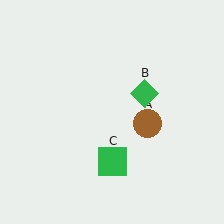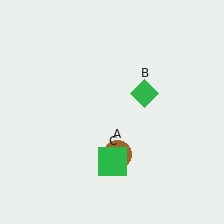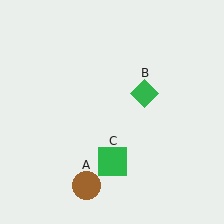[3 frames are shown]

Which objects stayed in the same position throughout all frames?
Green diamond (object B) and green square (object C) remained stationary.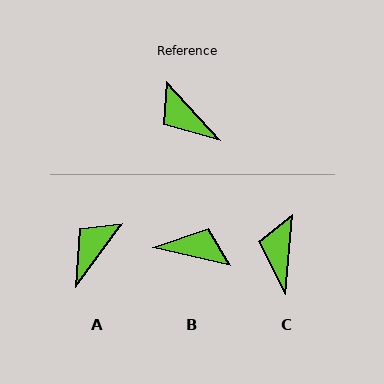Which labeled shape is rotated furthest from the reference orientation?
B, about 145 degrees away.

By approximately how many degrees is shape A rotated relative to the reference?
Approximately 78 degrees clockwise.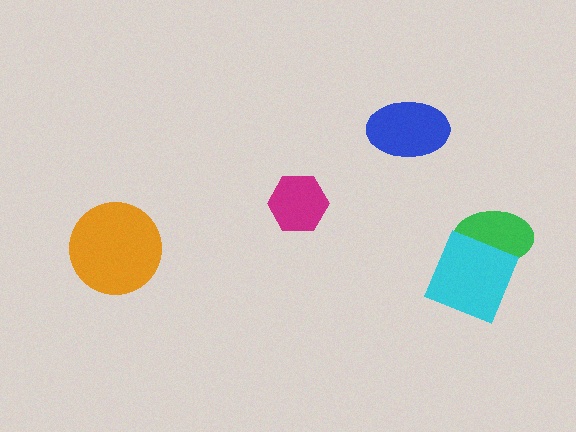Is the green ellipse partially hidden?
Yes, it is partially covered by another shape.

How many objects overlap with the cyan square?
1 object overlaps with the cyan square.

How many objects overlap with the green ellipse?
1 object overlaps with the green ellipse.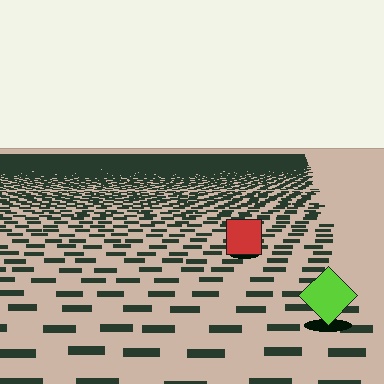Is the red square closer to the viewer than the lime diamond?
No. The lime diamond is closer — you can tell from the texture gradient: the ground texture is coarser near it.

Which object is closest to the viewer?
The lime diamond is closest. The texture marks near it are larger and more spread out.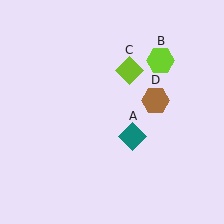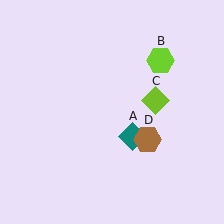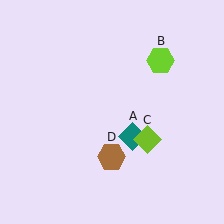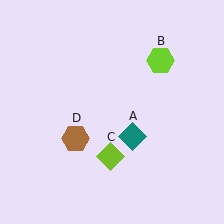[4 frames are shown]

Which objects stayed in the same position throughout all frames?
Teal diamond (object A) and lime hexagon (object B) remained stationary.